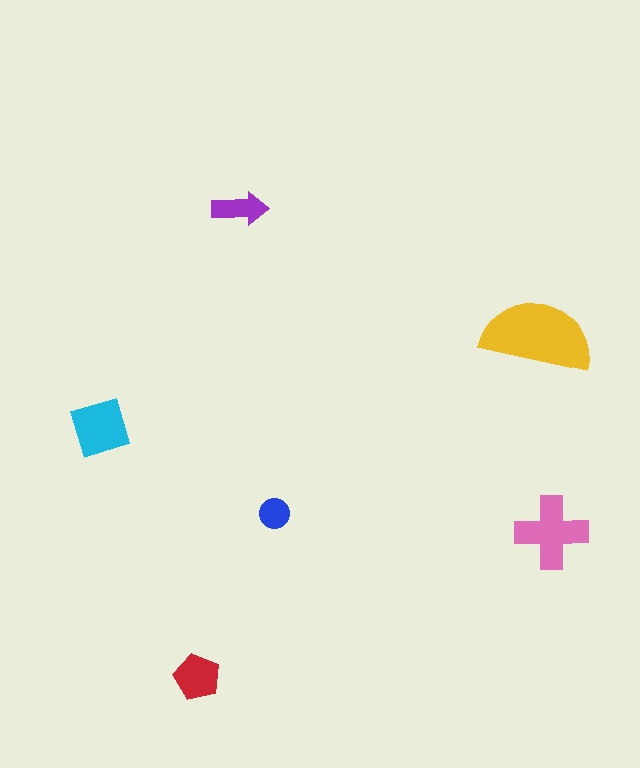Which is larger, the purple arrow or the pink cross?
The pink cross.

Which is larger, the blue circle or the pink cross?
The pink cross.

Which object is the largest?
The yellow semicircle.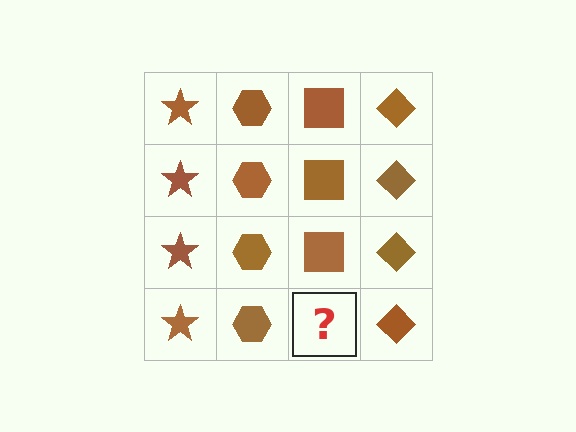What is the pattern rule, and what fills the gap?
The rule is that each column has a consistent shape. The gap should be filled with a brown square.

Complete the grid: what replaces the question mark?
The question mark should be replaced with a brown square.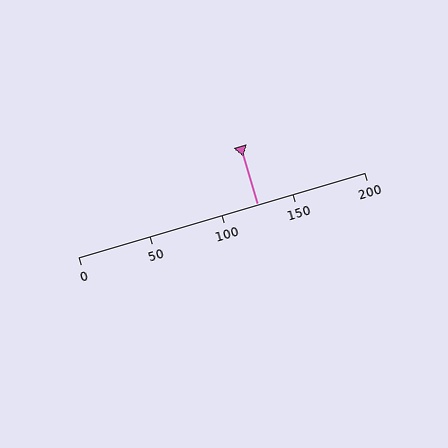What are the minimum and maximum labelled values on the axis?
The axis runs from 0 to 200.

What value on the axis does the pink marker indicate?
The marker indicates approximately 125.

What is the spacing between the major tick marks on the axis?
The major ticks are spaced 50 apart.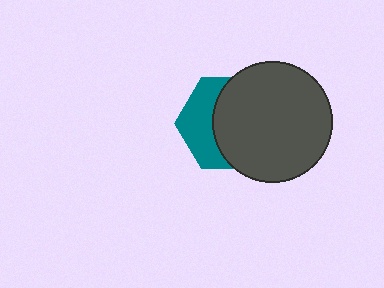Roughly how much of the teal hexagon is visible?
A small part of it is visible (roughly 38%).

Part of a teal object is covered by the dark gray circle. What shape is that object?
It is a hexagon.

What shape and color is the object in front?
The object in front is a dark gray circle.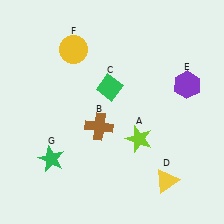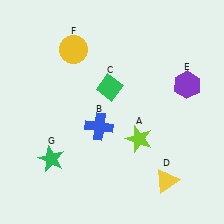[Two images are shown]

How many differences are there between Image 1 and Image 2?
There is 1 difference between the two images.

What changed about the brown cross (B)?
In Image 1, B is brown. In Image 2, it changed to blue.